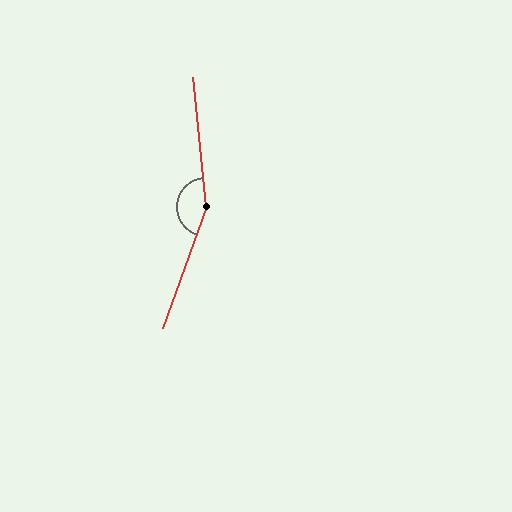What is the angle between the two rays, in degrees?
Approximately 155 degrees.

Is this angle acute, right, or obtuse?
It is obtuse.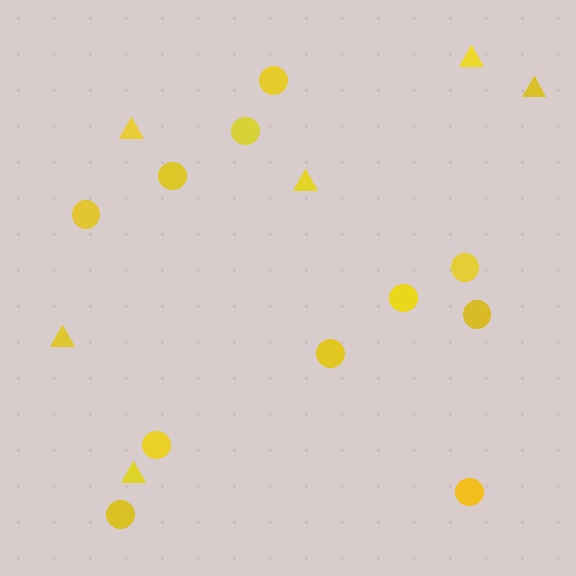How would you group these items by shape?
There are 2 groups: one group of circles (11) and one group of triangles (6).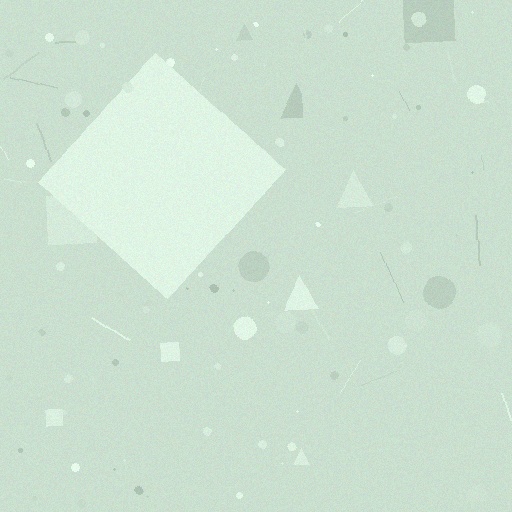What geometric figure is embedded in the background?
A diamond is embedded in the background.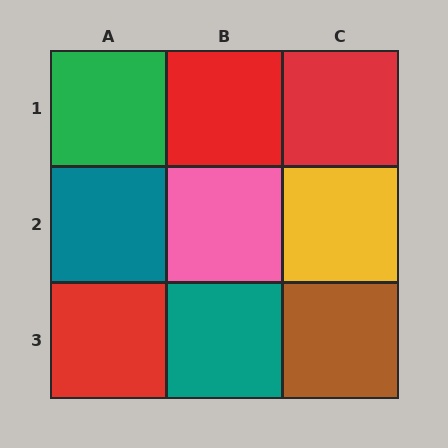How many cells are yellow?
1 cell is yellow.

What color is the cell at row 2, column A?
Teal.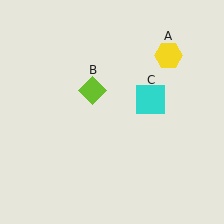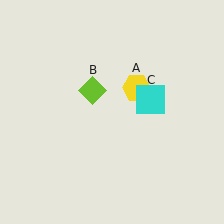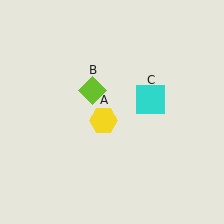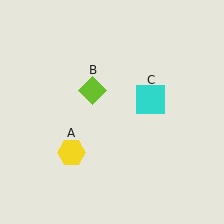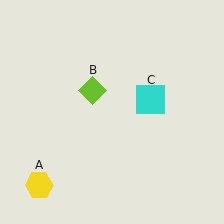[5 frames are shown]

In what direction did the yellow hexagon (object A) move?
The yellow hexagon (object A) moved down and to the left.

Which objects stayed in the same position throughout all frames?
Lime diamond (object B) and cyan square (object C) remained stationary.